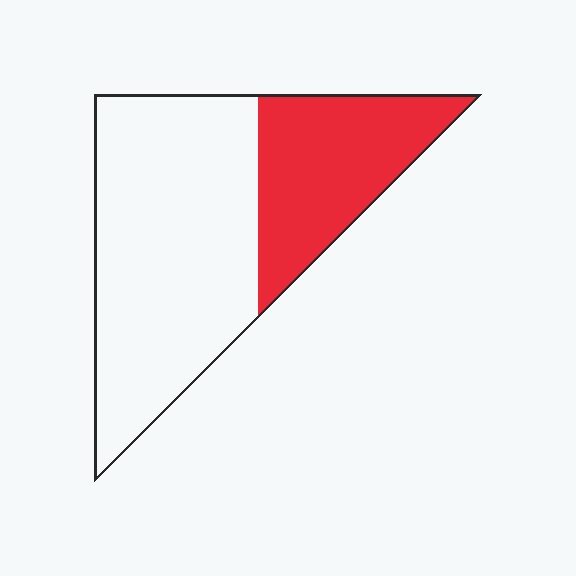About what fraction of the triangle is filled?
About one third (1/3).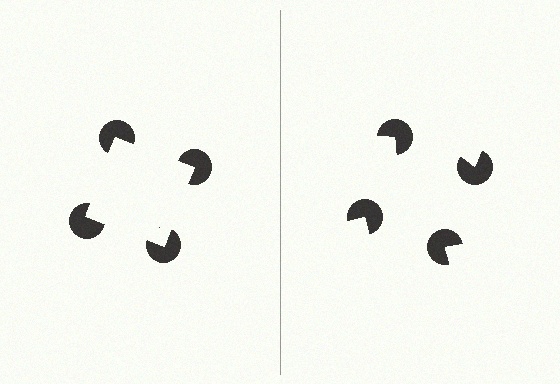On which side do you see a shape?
An illusory square appears on the left side. On the right side the wedge cuts are rotated, so no coherent shape forms.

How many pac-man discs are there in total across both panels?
8 — 4 on each side.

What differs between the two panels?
The pac-man discs are positioned identically on both sides; only the wedge orientations differ. On the left they align to a square; on the right they are misaligned.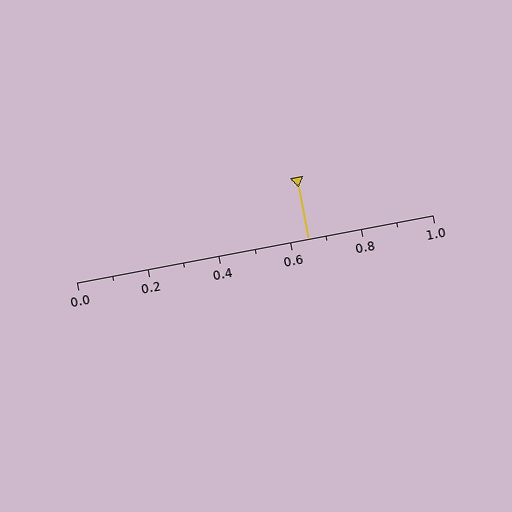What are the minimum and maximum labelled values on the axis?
The axis runs from 0.0 to 1.0.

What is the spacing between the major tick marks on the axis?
The major ticks are spaced 0.2 apart.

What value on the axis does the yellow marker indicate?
The marker indicates approximately 0.65.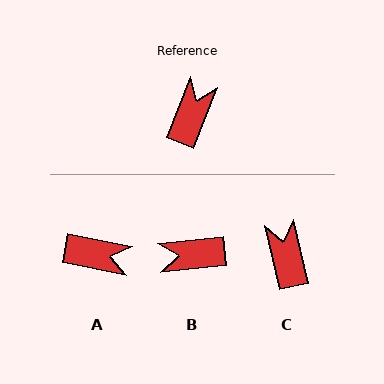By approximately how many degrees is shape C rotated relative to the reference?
Approximately 35 degrees counter-clockwise.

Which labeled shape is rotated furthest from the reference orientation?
B, about 118 degrees away.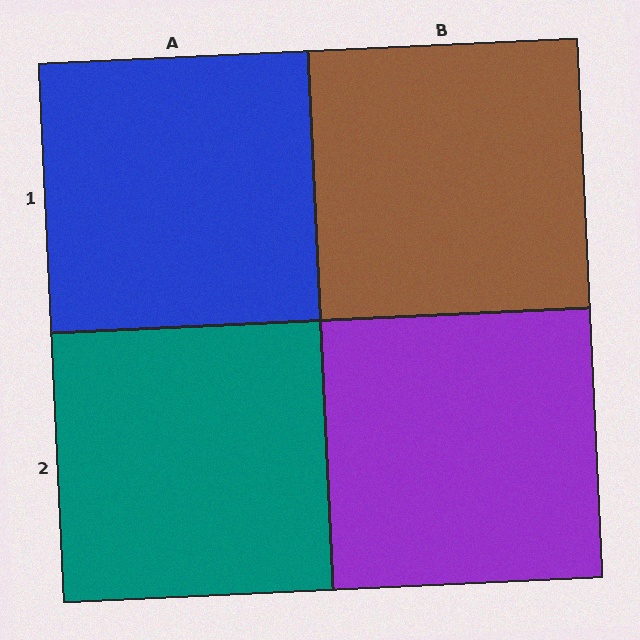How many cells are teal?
1 cell is teal.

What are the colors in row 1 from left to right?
Blue, brown.